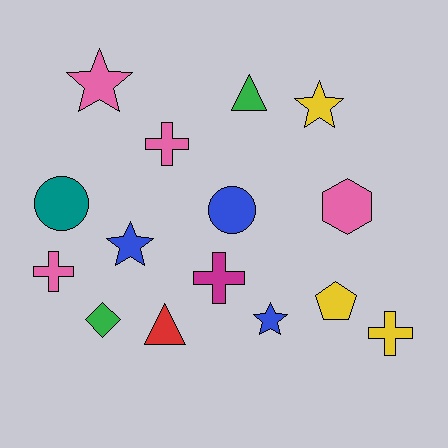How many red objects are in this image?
There is 1 red object.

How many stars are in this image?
There are 4 stars.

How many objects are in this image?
There are 15 objects.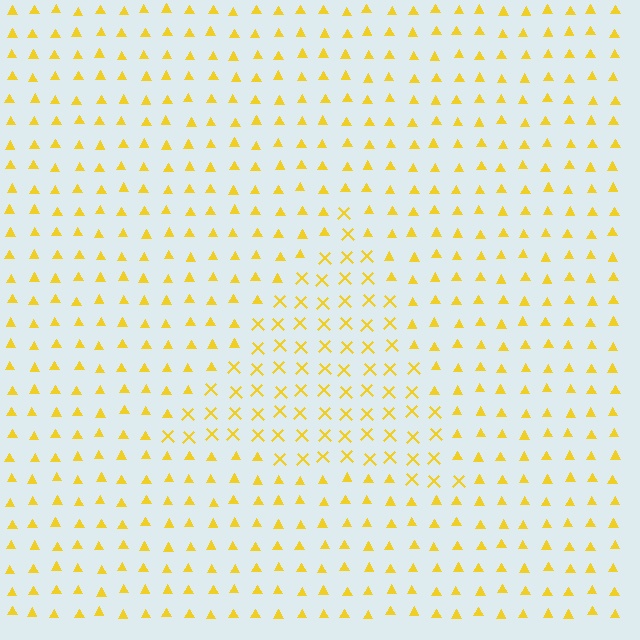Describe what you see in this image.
The image is filled with small yellow elements arranged in a uniform grid. A triangle-shaped region contains X marks, while the surrounding area contains triangles. The boundary is defined purely by the change in element shape.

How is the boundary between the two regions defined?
The boundary is defined by a change in element shape: X marks inside vs. triangles outside. All elements share the same color and spacing.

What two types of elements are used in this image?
The image uses X marks inside the triangle region and triangles outside it.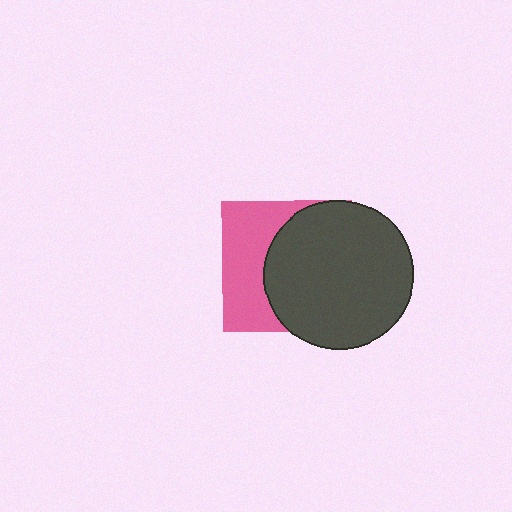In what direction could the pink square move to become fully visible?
The pink square could move left. That would shift it out from behind the dark gray circle entirely.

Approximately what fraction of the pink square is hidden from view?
Roughly 59% of the pink square is hidden behind the dark gray circle.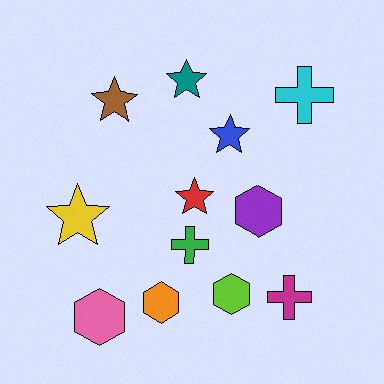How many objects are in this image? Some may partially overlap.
There are 12 objects.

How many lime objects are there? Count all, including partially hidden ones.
There is 1 lime object.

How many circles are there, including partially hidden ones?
There are no circles.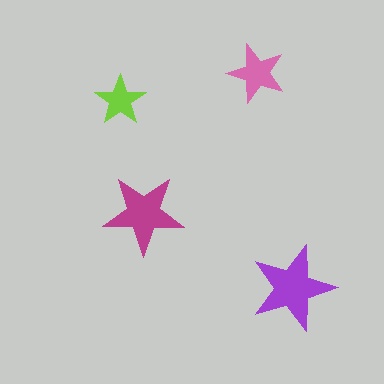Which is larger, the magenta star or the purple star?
The purple one.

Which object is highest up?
The pink star is topmost.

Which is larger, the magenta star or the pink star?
The magenta one.